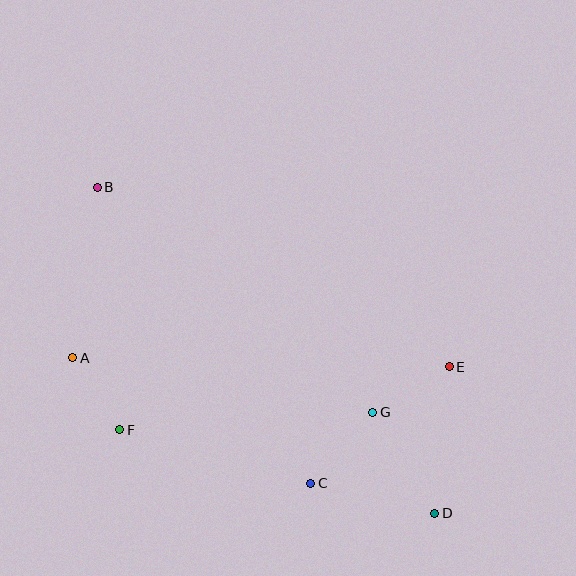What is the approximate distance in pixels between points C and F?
The distance between C and F is approximately 198 pixels.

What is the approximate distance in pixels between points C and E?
The distance between C and E is approximately 181 pixels.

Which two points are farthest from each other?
Points B and D are farthest from each other.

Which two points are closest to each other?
Points A and F are closest to each other.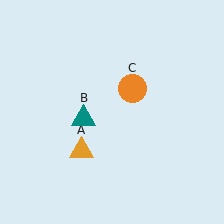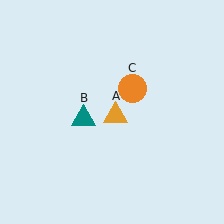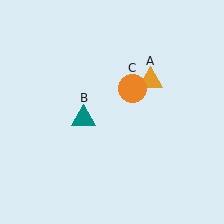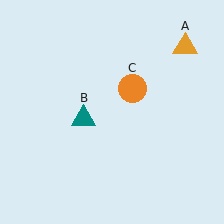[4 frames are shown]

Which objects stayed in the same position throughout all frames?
Teal triangle (object B) and orange circle (object C) remained stationary.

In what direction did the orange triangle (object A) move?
The orange triangle (object A) moved up and to the right.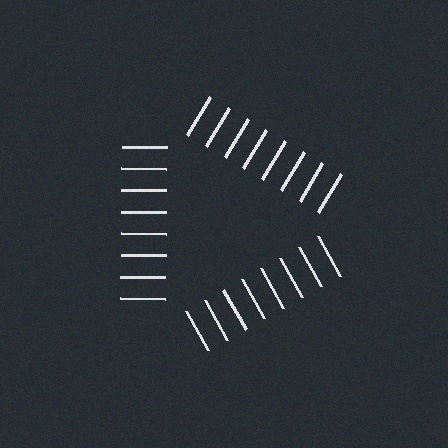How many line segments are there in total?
24 — 8 along each of the 3 edges.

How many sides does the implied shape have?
3 sides — the line-ends trace a triangle.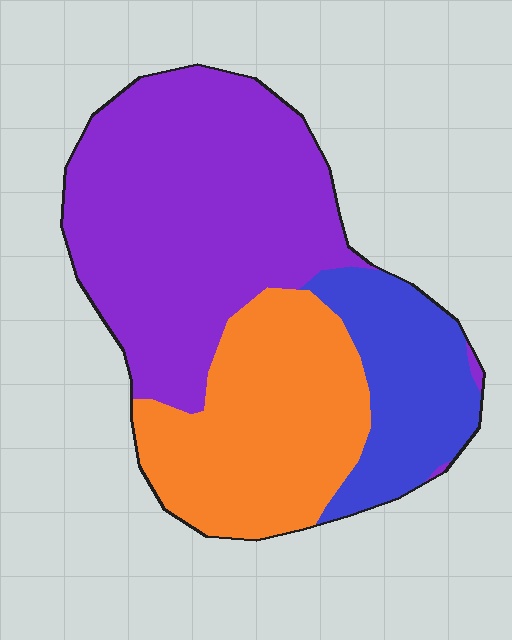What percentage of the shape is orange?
Orange covers roughly 30% of the shape.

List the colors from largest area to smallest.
From largest to smallest: purple, orange, blue.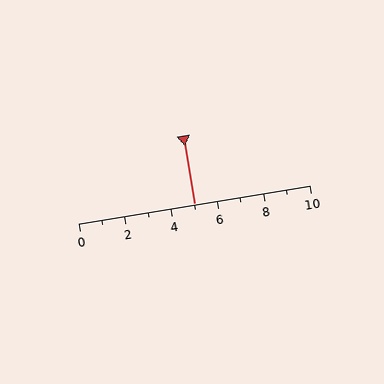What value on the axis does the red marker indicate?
The marker indicates approximately 5.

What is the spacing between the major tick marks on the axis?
The major ticks are spaced 2 apart.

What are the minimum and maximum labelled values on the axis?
The axis runs from 0 to 10.